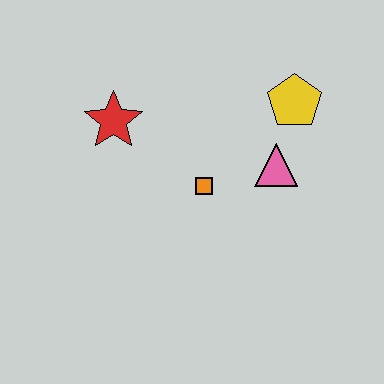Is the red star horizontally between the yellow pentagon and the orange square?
No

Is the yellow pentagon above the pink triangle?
Yes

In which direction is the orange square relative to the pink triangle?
The orange square is to the left of the pink triangle.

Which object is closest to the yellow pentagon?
The pink triangle is closest to the yellow pentagon.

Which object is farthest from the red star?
The yellow pentagon is farthest from the red star.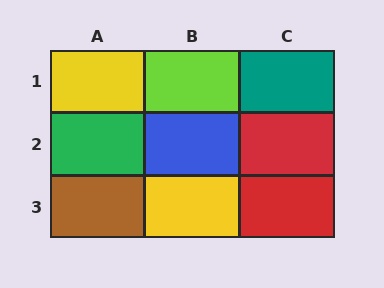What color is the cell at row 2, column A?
Green.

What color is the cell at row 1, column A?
Yellow.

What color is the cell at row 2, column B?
Blue.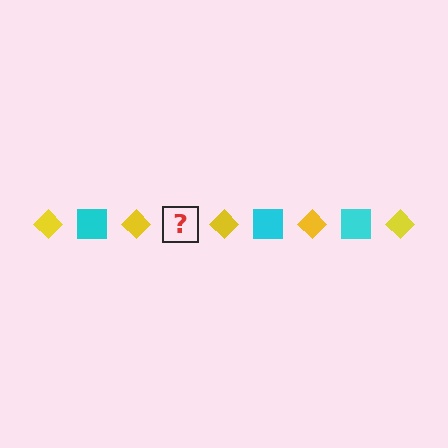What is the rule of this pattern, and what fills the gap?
The rule is that the pattern alternates between yellow diamond and cyan square. The gap should be filled with a cyan square.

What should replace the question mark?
The question mark should be replaced with a cyan square.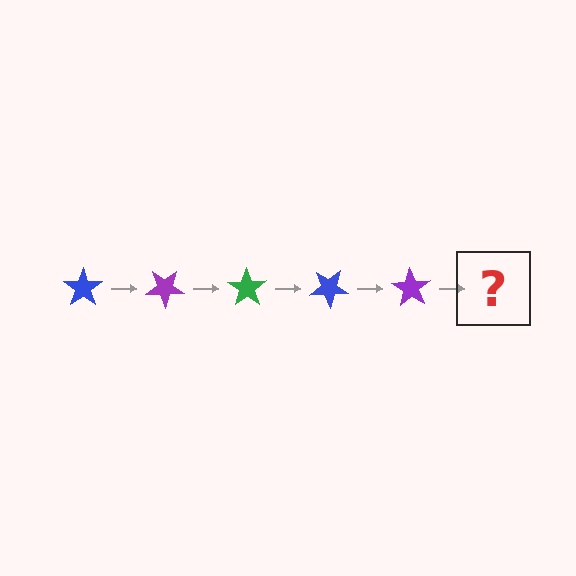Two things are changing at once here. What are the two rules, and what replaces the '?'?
The two rules are that it rotates 35 degrees each step and the color cycles through blue, purple, and green. The '?' should be a green star, rotated 175 degrees from the start.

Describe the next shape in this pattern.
It should be a green star, rotated 175 degrees from the start.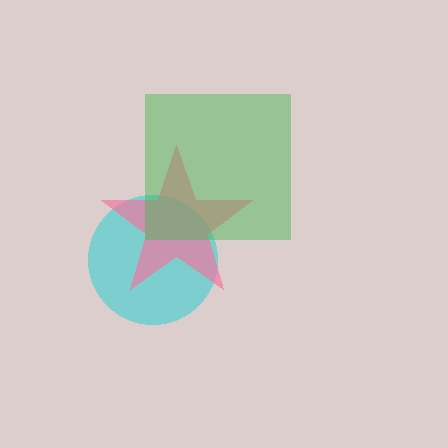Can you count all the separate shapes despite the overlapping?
Yes, there are 3 separate shapes.